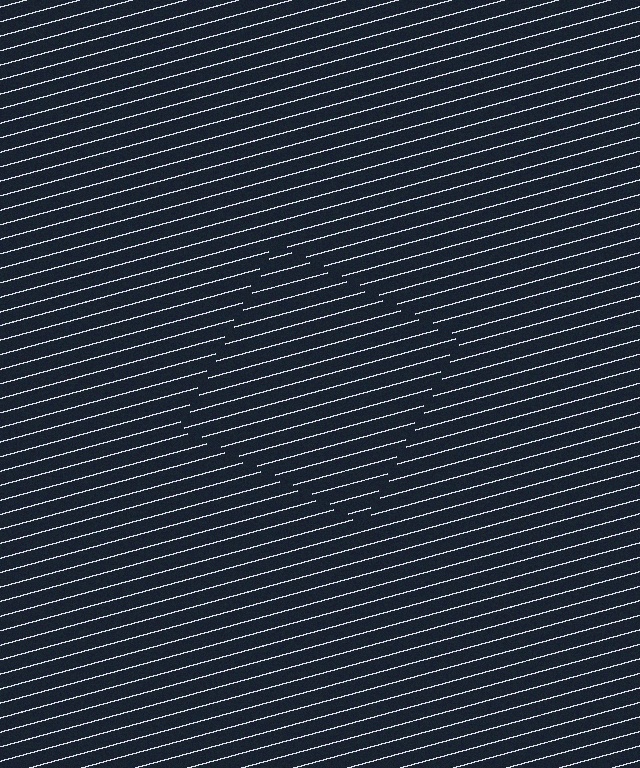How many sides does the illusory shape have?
4 sides — the line-ends trace a square.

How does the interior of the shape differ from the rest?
The interior of the shape contains the same grating, shifted by half a period — the contour is defined by the phase discontinuity where line-ends from the inner and outer gratings abut.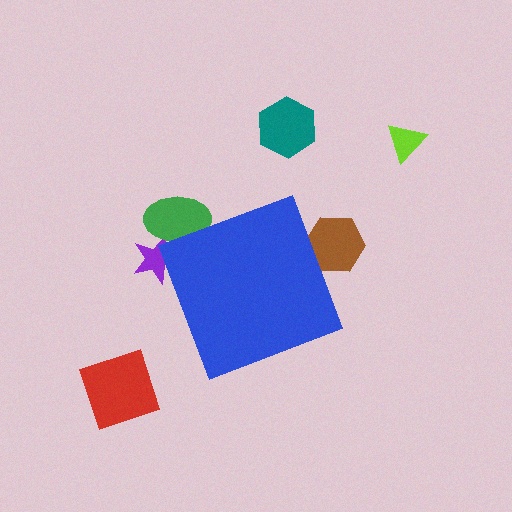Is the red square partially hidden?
No, the red square is fully visible.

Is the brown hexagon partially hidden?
Yes, the brown hexagon is partially hidden behind the blue diamond.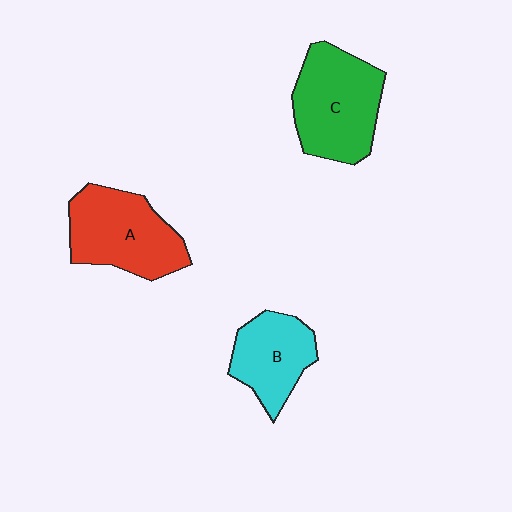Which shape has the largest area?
Shape C (green).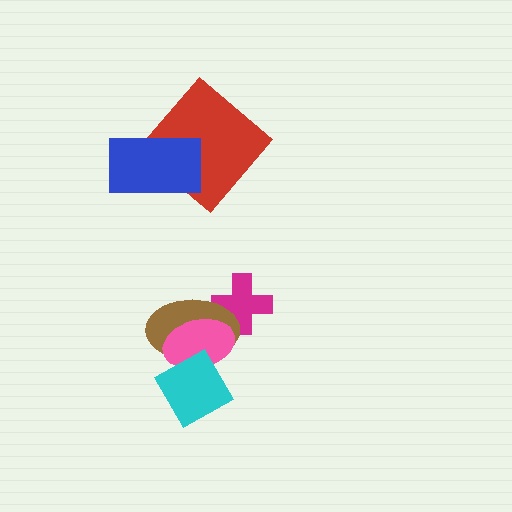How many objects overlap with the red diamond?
1 object overlaps with the red diamond.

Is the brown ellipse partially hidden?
Yes, it is partially covered by another shape.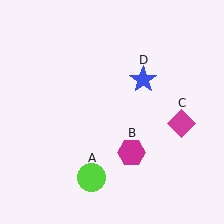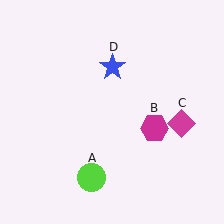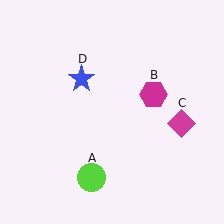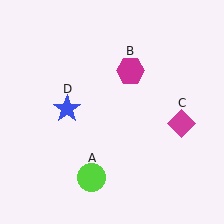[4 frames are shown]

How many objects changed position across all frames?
2 objects changed position: magenta hexagon (object B), blue star (object D).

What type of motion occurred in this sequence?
The magenta hexagon (object B), blue star (object D) rotated counterclockwise around the center of the scene.